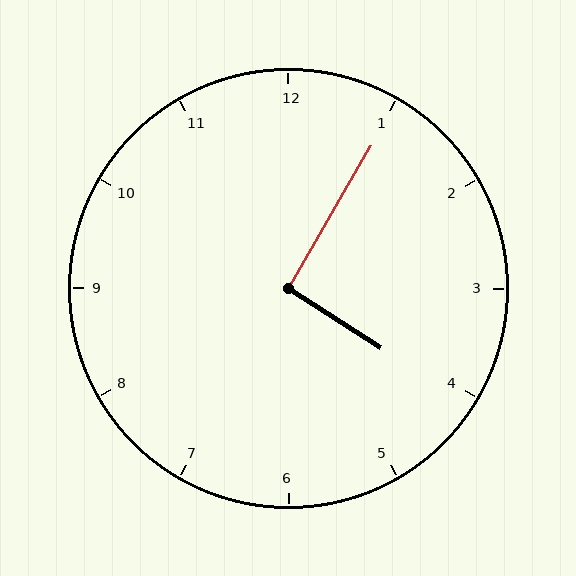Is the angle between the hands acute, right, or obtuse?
It is right.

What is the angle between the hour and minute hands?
Approximately 92 degrees.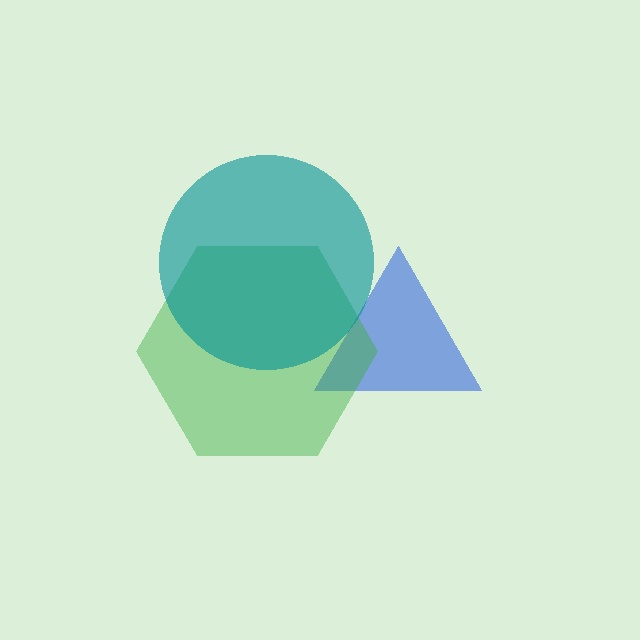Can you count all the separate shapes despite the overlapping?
Yes, there are 3 separate shapes.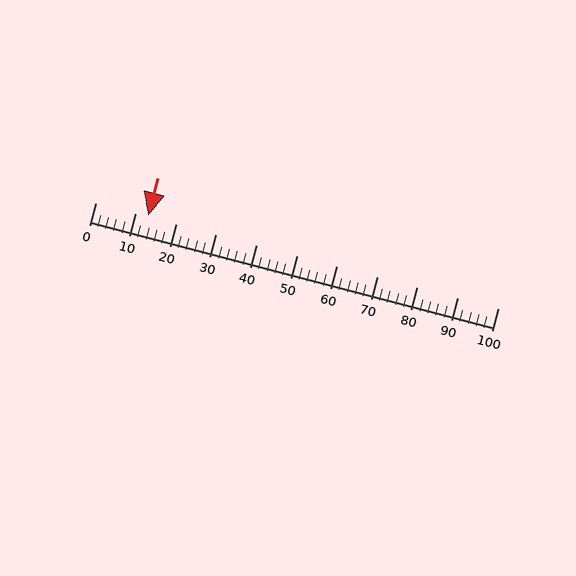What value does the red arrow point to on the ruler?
The red arrow points to approximately 13.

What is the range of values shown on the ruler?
The ruler shows values from 0 to 100.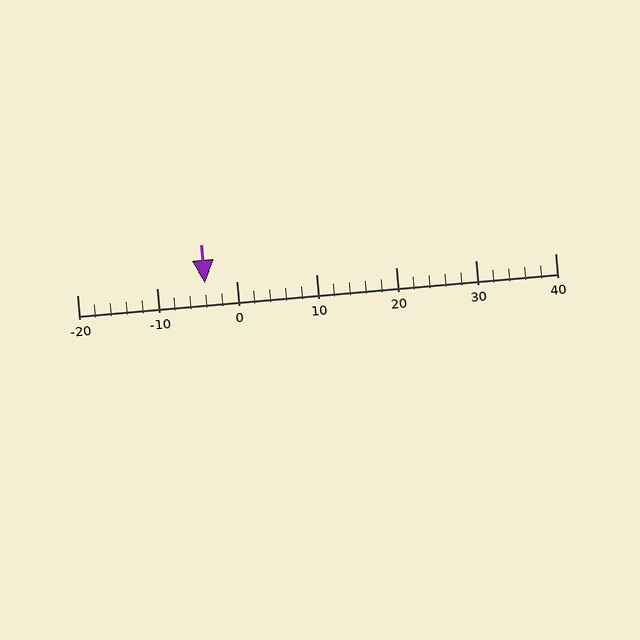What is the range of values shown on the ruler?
The ruler shows values from -20 to 40.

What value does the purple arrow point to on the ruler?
The purple arrow points to approximately -4.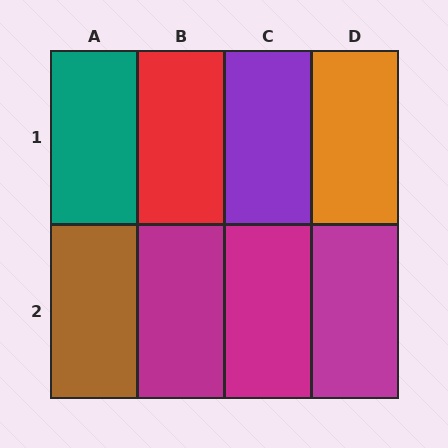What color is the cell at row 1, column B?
Red.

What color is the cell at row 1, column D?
Orange.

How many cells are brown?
1 cell is brown.